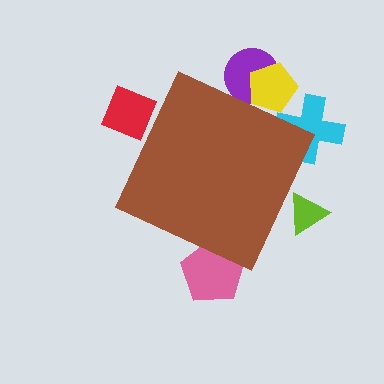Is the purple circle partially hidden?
Yes, the purple circle is partially hidden behind the brown diamond.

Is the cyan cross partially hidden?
Yes, the cyan cross is partially hidden behind the brown diamond.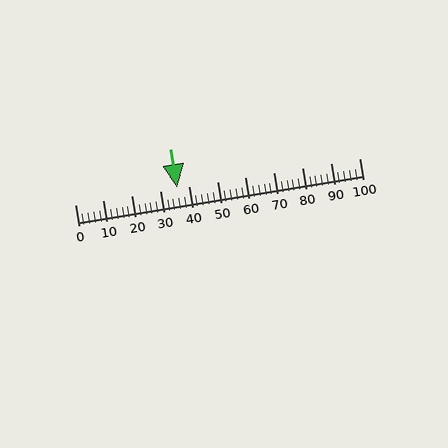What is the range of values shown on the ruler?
The ruler shows values from 0 to 100.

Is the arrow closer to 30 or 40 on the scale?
The arrow is closer to 40.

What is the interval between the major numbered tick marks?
The major tick marks are spaced 10 units apart.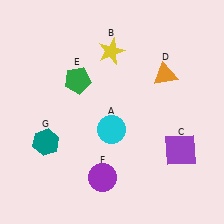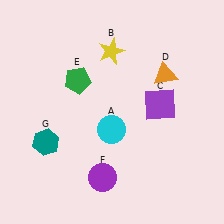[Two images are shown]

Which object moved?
The purple square (C) moved up.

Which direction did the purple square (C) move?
The purple square (C) moved up.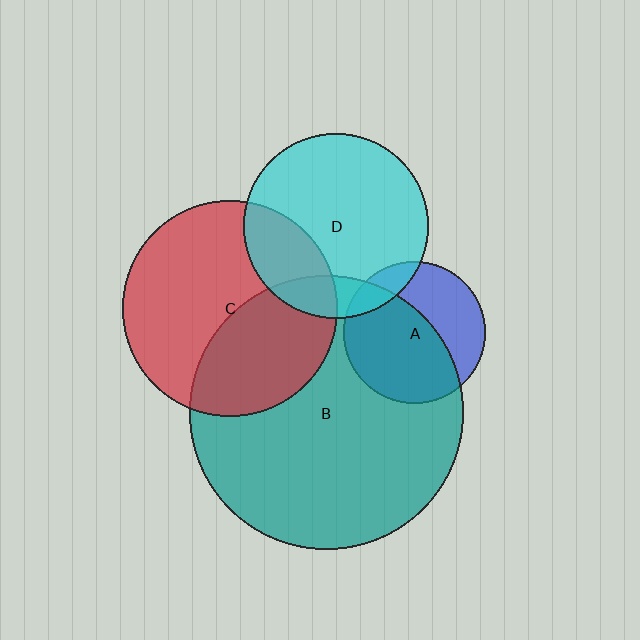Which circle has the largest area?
Circle B (teal).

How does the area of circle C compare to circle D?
Approximately 1.4 times.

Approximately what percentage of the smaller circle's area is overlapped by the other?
Approximately 15%.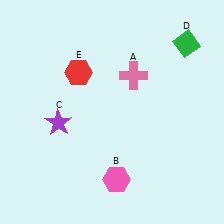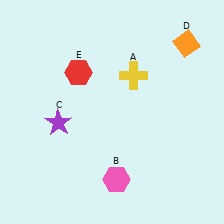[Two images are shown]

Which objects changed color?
A changed from pink to yellow. D changed from green to orange.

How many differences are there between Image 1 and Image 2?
There are 2 differences between the two images.